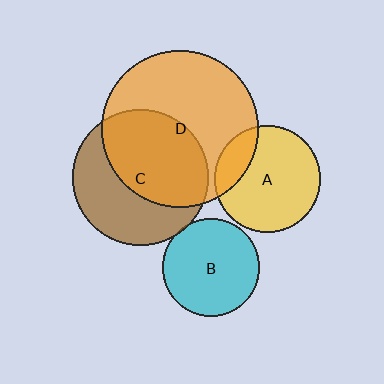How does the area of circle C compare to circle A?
Approximately 1.7 times.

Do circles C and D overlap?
Yes.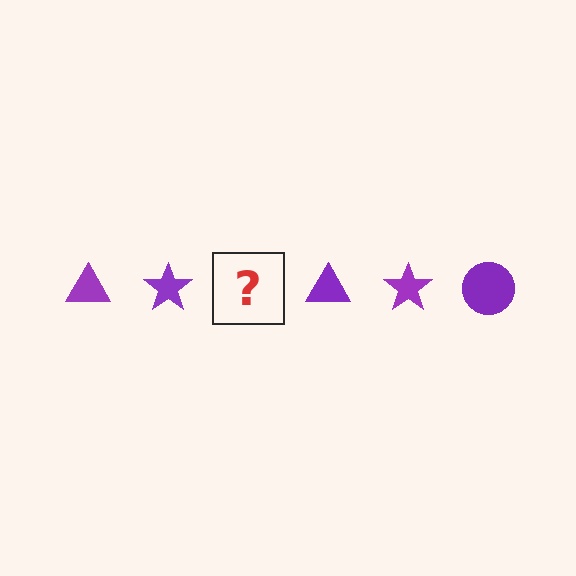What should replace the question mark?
The question mark should be replaced with a purple circle.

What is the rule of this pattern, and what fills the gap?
The rule is that the pattern cycles through triangle, star, circle shapes in purple. The gap should be filled with a purple circle.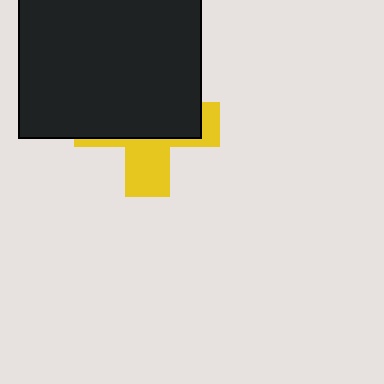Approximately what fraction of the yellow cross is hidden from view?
Roughly 64% of the yellow cross is hidden behind the black square.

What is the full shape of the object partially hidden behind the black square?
The partially hidden object is a yellow cross.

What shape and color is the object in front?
The object in front is a black square.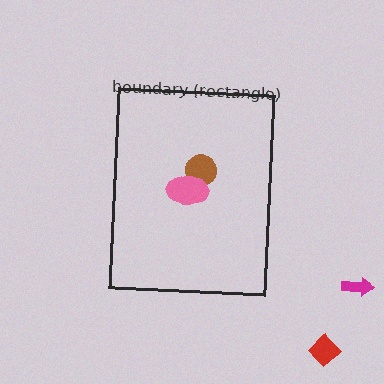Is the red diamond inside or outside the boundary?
Outside.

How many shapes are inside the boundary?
2 inside, 2 outside.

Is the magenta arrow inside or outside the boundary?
Outside.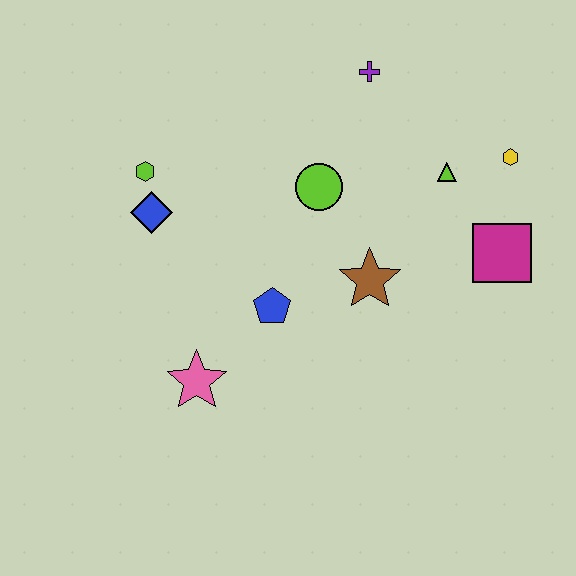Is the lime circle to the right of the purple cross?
No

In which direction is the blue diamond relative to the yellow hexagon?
The blue diamond is to the left of the yellow hexagon.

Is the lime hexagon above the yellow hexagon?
No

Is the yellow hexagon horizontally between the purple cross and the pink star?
No